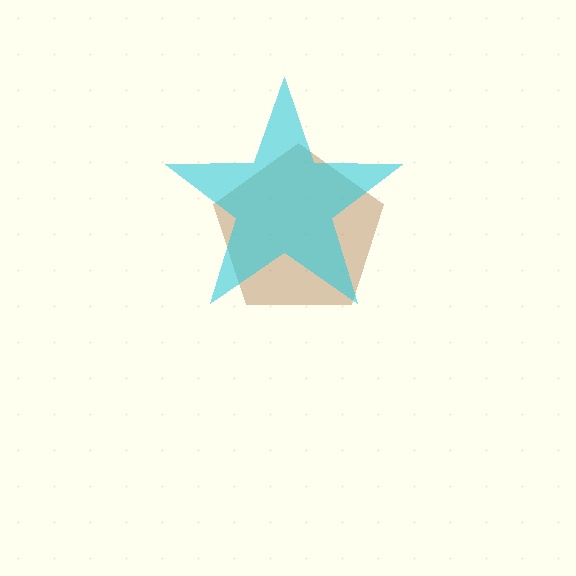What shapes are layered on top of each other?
The layered shapes are: a brown pentagon, a cyan star.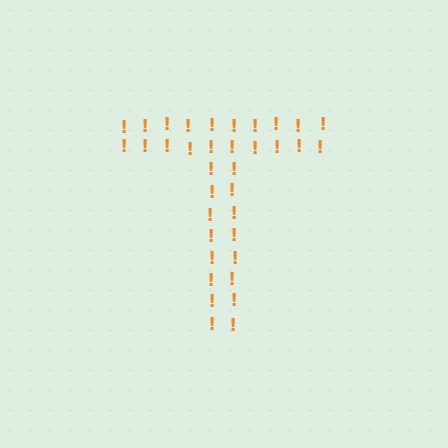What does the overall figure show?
The overall figure shows the letter T.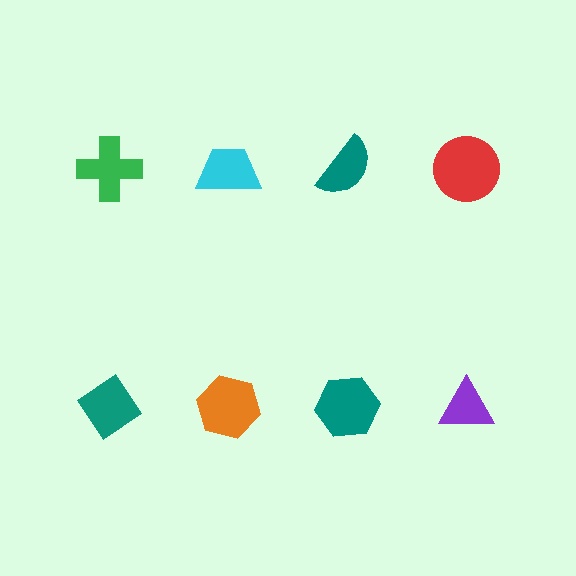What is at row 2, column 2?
An orange hexagon.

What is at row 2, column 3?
A teal hexagon.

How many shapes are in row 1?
4 shapes.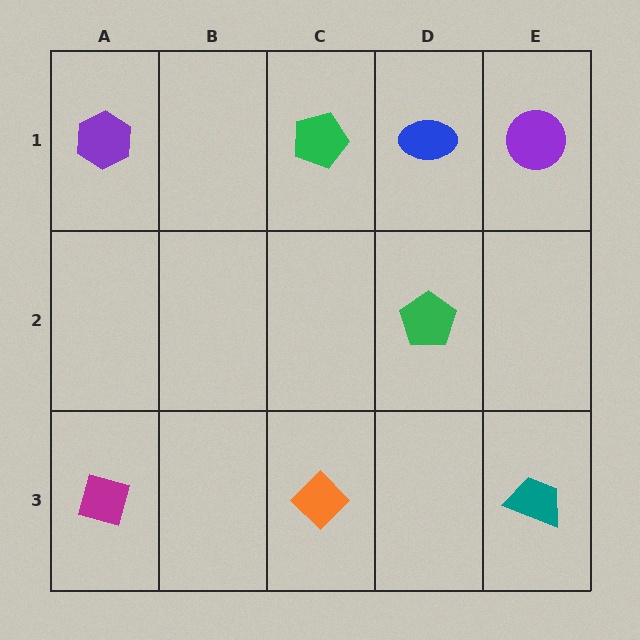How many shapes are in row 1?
4 shapes.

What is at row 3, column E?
A teal trapezoid.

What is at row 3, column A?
A magenta diamond.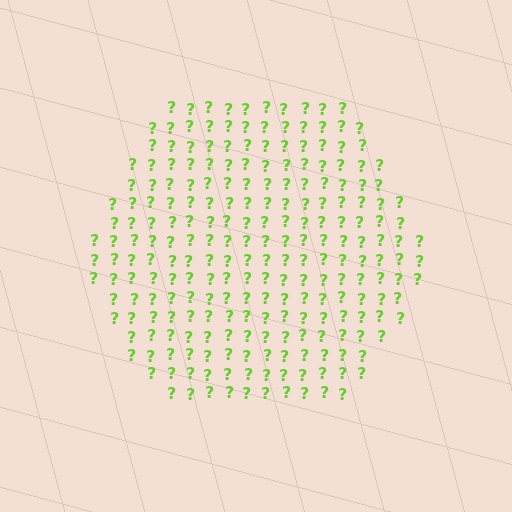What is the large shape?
The large shape is a hexagon.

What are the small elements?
The small elements are question marks.